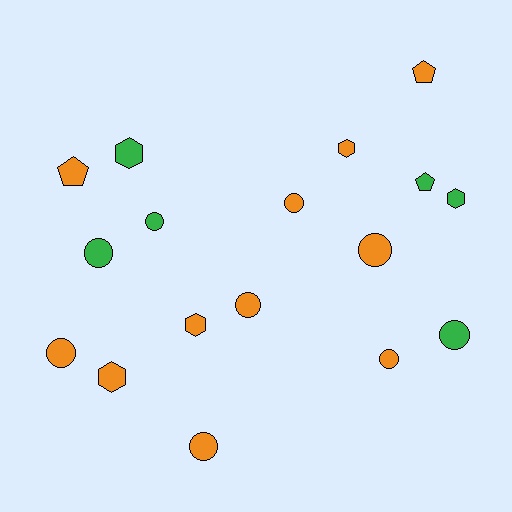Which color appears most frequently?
Orange, with 11 objects.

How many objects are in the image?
There are 17 objects.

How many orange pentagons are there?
There are 2 orange pentagons.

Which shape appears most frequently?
Circle, with 9 objects.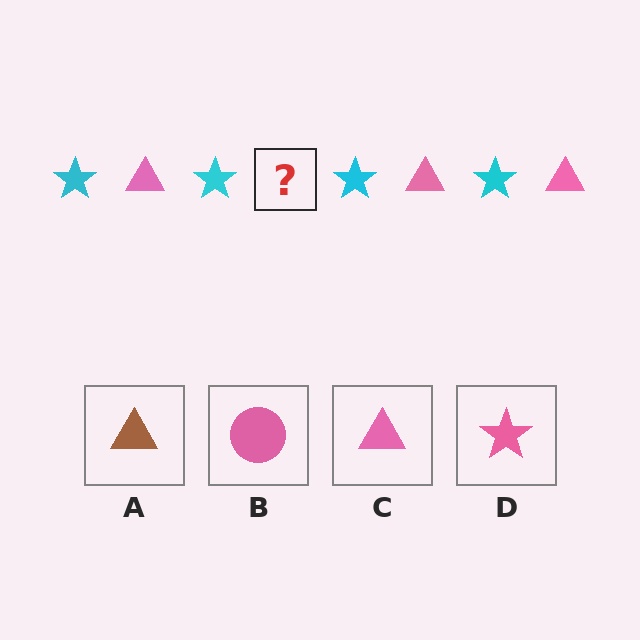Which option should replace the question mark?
Option C.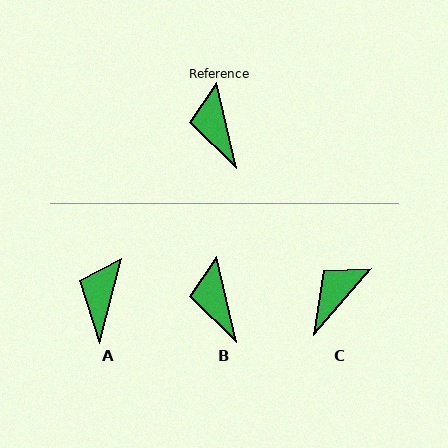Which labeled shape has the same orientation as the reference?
B.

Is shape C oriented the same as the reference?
No, it is off by about 54 degrees.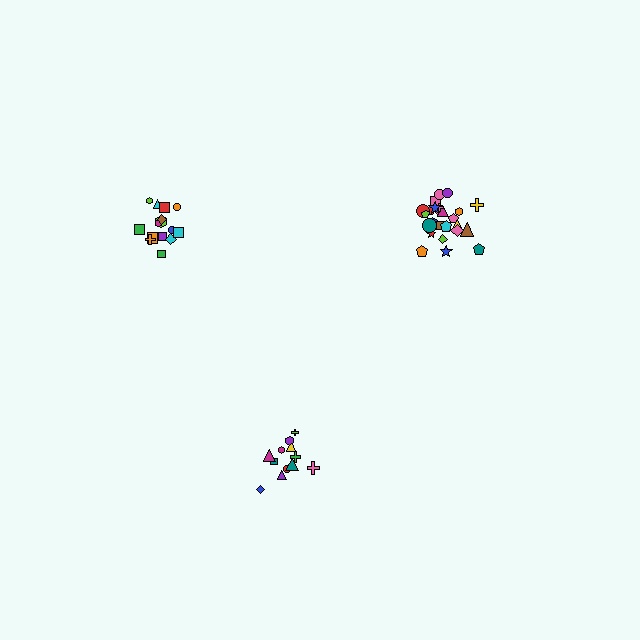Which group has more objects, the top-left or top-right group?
The top-right group.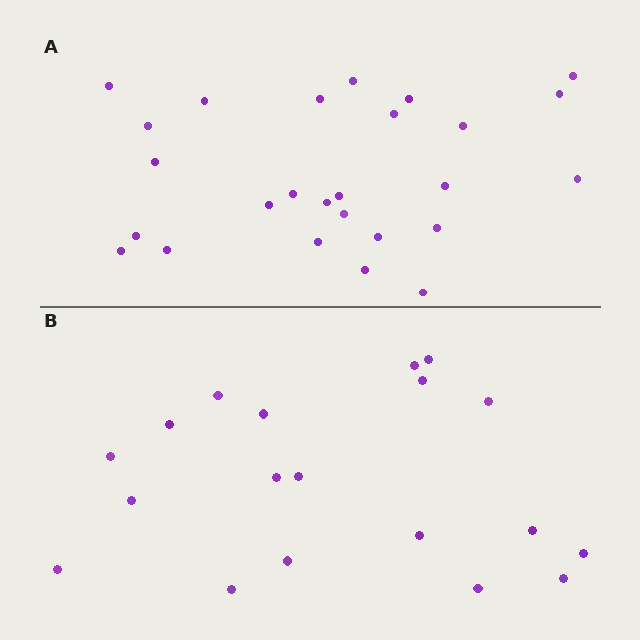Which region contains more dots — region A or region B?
Region A (the top region) has more dots.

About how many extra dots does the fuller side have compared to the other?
Region A has roughly 8 or so more dots than region B.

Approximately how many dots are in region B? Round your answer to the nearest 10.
About 20 dots. (The exact count is 19, which rounds to 20.)